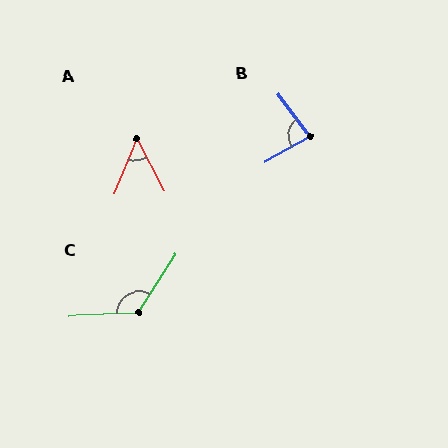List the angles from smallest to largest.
A (50°), B (83°), C (125°).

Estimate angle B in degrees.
Approximately 83 degrees.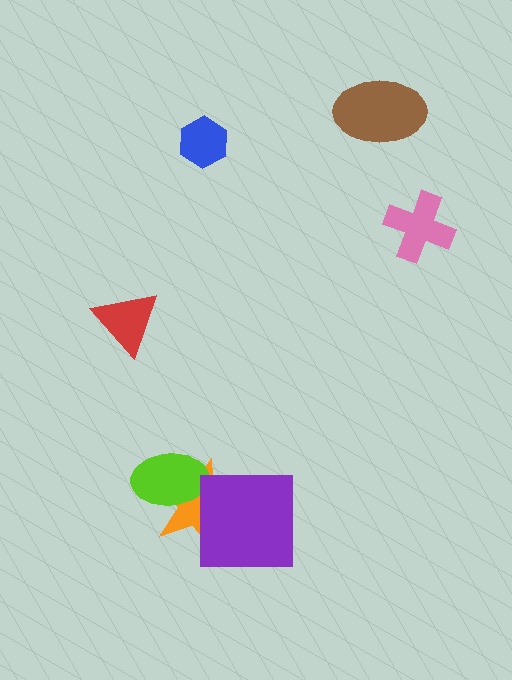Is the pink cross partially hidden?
No, no other shape covers it.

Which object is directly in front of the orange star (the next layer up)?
The lime ellipse is directly in front of the orange star.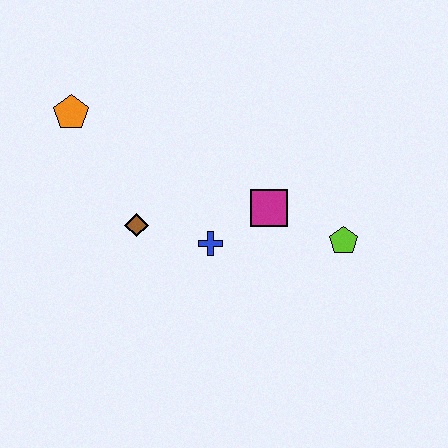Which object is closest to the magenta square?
The blue cross is closest to the magenta square.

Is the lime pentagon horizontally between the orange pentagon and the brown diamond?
No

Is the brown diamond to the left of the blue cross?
Yes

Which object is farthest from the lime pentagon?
The orange pentagon is farthest from the lime pentagon.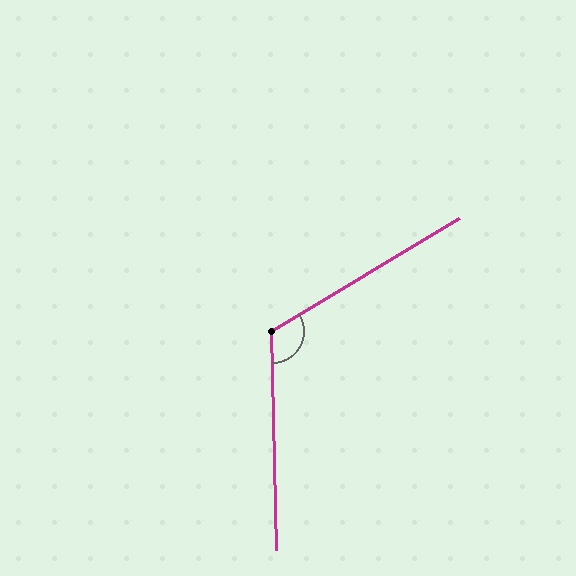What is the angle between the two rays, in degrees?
Approximately 120 degrees.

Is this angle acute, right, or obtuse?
It is obtuse.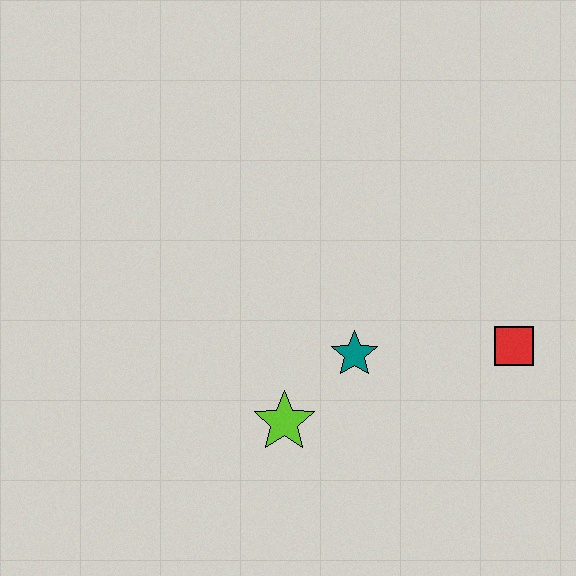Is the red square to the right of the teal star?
Yes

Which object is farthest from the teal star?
The red square is farthest from the teal star.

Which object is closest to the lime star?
The teal star is closest to the lime star.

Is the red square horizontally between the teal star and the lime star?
No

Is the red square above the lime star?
Yes